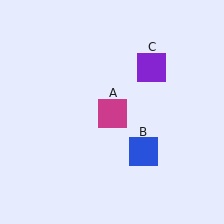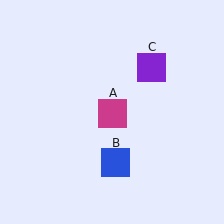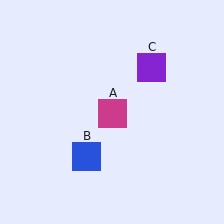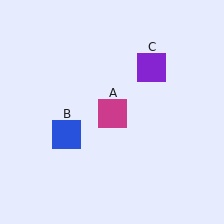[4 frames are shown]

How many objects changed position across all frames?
1 object changed position: blue square (object B).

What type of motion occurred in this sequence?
The blue square (object B) rotated clockwise around the center of the scene.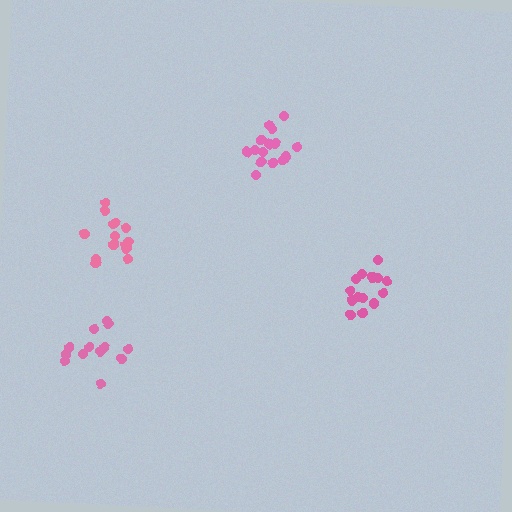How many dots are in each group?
Group 1: 15 dots, Group 2: 16 dots, Group 3: 13 dots, Group 4: 14 dots (58 total).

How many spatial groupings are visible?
There are 4 spatial groupings.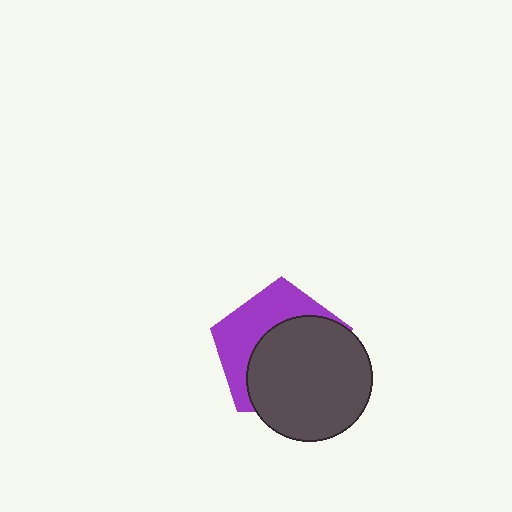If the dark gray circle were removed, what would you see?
You would see the complete purple pentagon.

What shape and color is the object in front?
The object in front is a dark gray circle.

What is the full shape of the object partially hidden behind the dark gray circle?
The partially hidden object is a purple pentagon.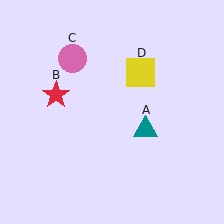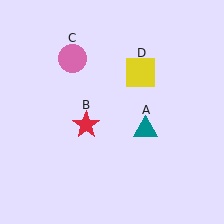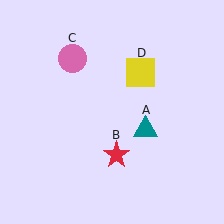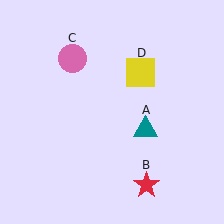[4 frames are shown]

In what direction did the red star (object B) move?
The red star (object B) moved down and to the right.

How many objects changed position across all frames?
1 object changed position: red star (object B).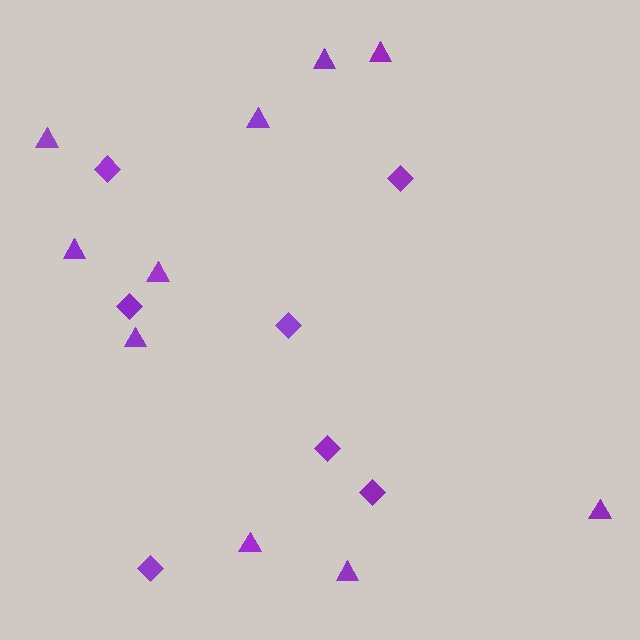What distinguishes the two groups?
There are 2 groups: one group of triangles (10) and one group of diamonds (7).